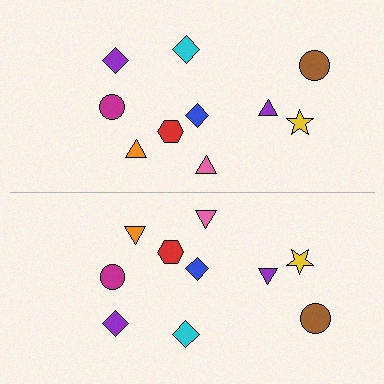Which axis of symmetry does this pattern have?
The pattern has a horizontal axis of symmetry running through the center of the image.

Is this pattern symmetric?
Yes, this pattern has bilateral (reflection) symmetry.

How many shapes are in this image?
There are 20 shapes in this image.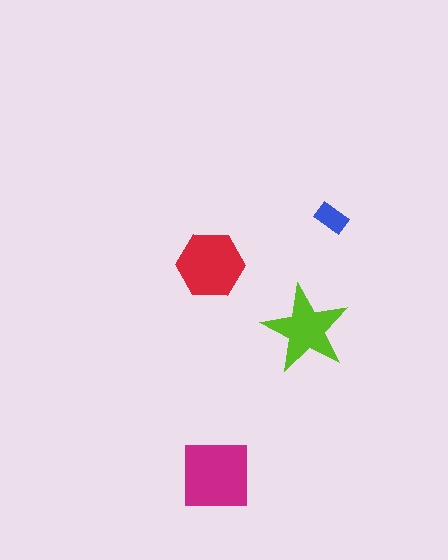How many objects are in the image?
There are 4 objects in the image.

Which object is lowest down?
The magenta square is bottommost.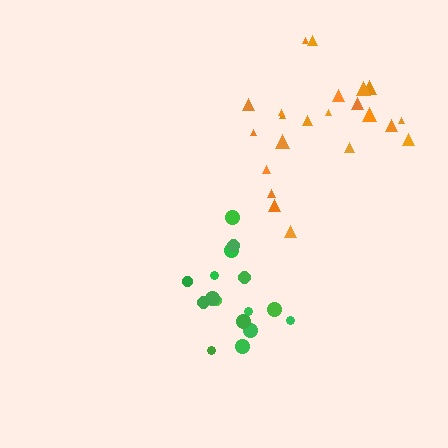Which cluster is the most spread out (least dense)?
Orange.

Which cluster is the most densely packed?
Green.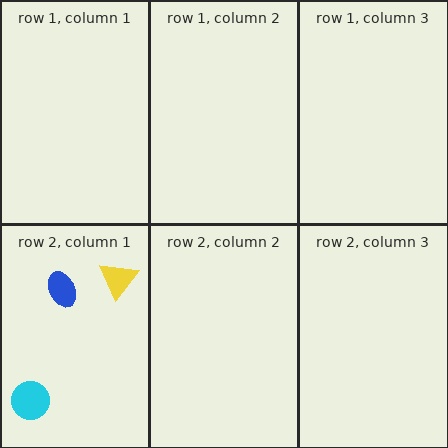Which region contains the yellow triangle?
The row 2, column 1 region.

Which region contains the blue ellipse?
The row 2, column 1 region.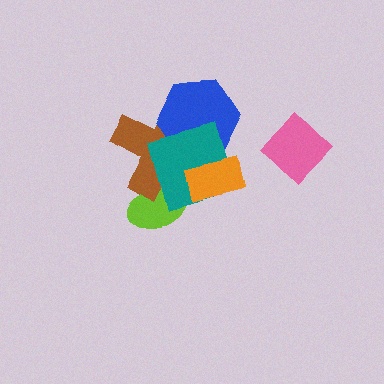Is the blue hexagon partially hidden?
Yes, it is partially covered by another shape.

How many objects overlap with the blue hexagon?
3 objects overlap with the blue hexagon.